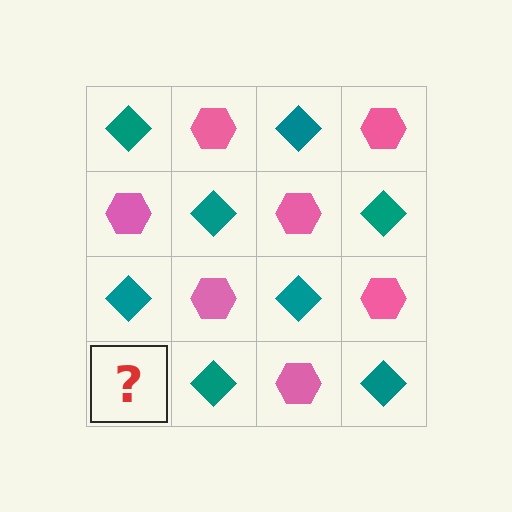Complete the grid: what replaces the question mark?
The question mark should be replaced with a pink hexagon.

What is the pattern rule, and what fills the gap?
The rule is that it alternates teal diamond and pink hexagon in a checkerboard pattern. The gap should be filled with a pink hexagon.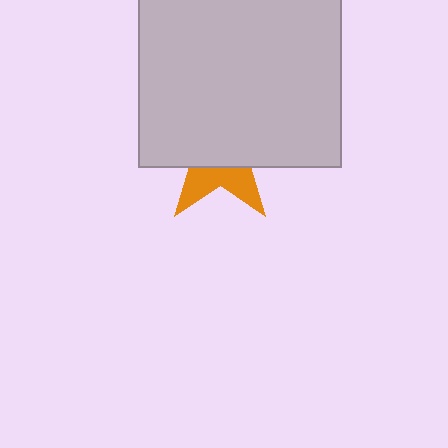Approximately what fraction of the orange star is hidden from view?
Roughly 67% of the orange star is hidden behind the light gray square.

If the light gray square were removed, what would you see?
You would see the complete orange star.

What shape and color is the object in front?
The object in front is a light gray square.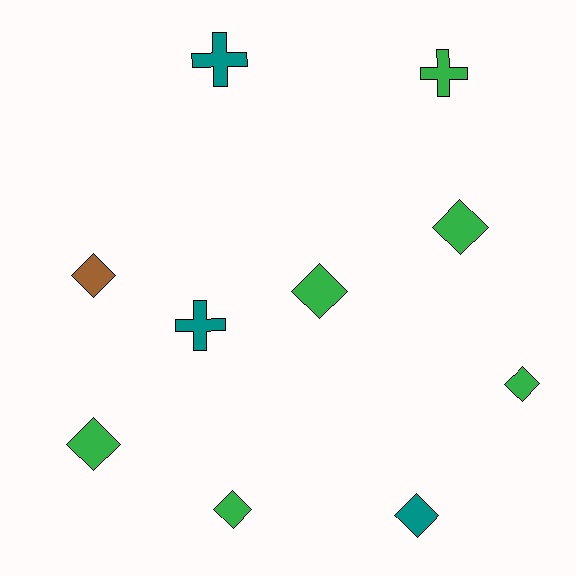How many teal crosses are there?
There are 2 teal crosses.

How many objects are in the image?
There are 10 objects.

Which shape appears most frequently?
Diamond, with 7 objects.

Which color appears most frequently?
Green, with 6 objects.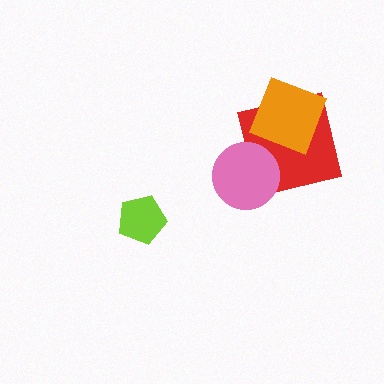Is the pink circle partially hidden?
No, no other shape covers it.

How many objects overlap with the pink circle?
1 object overlaps with the pink circle.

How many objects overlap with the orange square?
1 object overlaps with the orange square.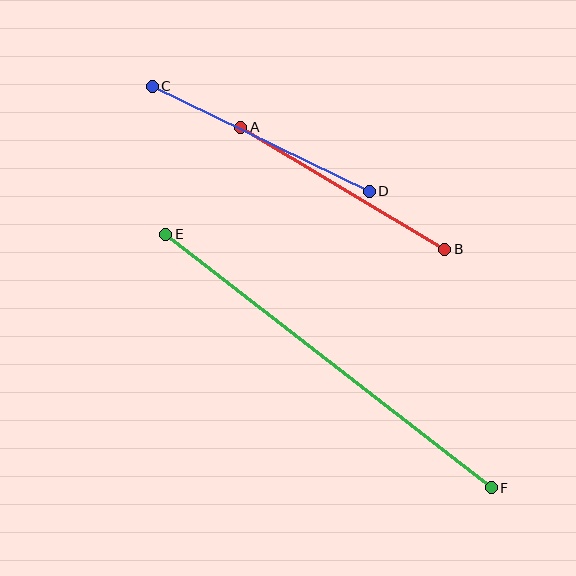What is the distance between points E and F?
The distance is approximately 413 pixels.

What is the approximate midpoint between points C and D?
The midpoint is at approximately (261, 139) pixels.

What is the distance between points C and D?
The distance is approximately 241 pixels.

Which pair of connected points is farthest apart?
Points E and F are farthest apart.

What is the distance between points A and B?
The distance is approximately 238 pixels.